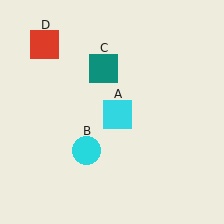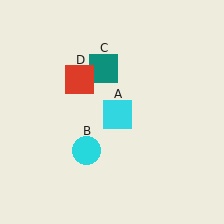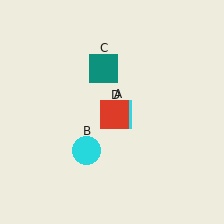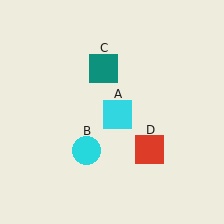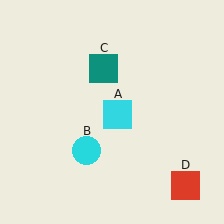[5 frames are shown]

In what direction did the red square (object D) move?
The red square (object D) moved down and to the right.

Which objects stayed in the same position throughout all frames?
Cyan square (object A) and cyan circle (object B) and teal square (object C) remained stationary.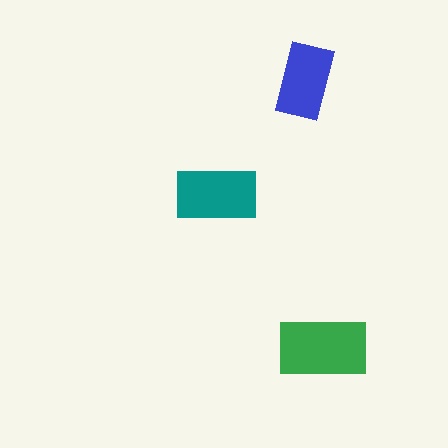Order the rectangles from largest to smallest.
the green one, the teal one, the blue one.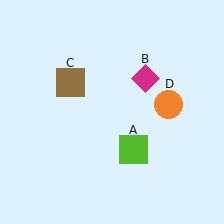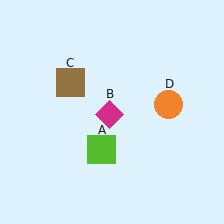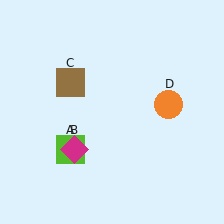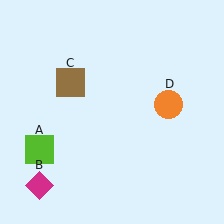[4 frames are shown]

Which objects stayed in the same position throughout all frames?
Brown square (object C) and orange circle (object D) remained stationary.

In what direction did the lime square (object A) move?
The lime square (object A) moved left.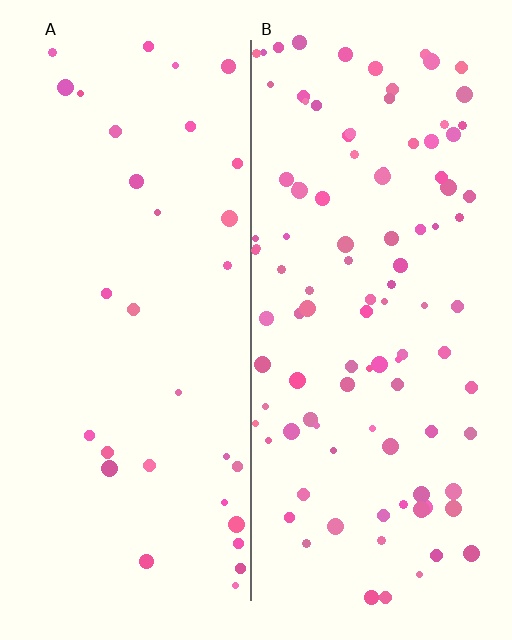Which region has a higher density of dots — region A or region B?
B (the right).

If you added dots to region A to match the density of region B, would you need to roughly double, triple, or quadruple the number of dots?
Approximately triple.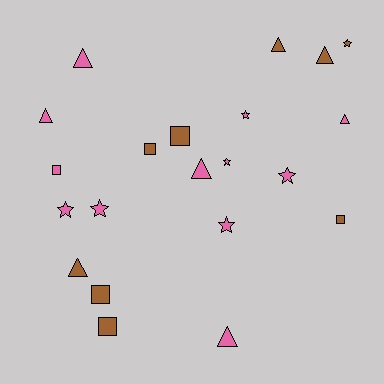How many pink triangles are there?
There are 5 pink triangles.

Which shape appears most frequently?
Triangle, with 8 objects.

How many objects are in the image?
There are 21 objects.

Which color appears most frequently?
Pink, with 12 objects.